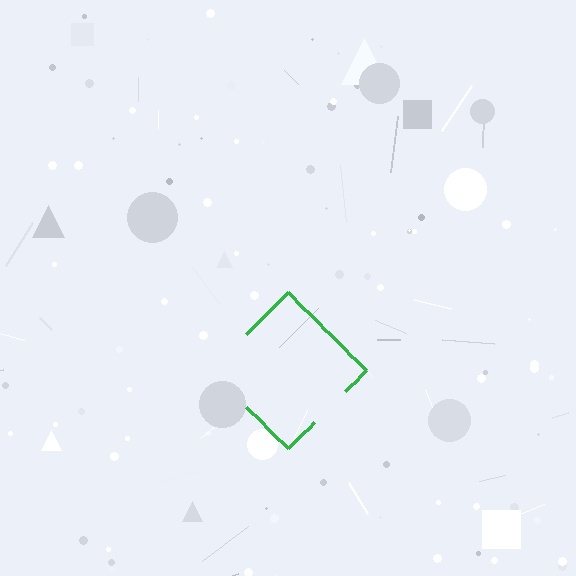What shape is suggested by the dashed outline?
The dashed outline suggests a diamond.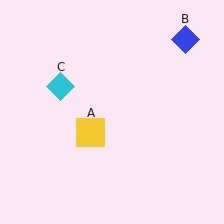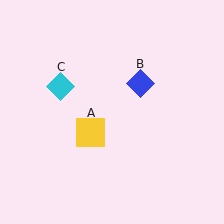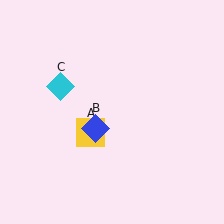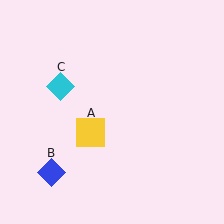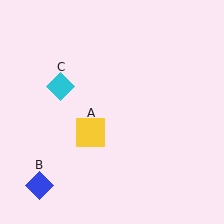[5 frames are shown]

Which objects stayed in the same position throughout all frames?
Yellow square (object A) and cyan diamond (object C) remained stationary.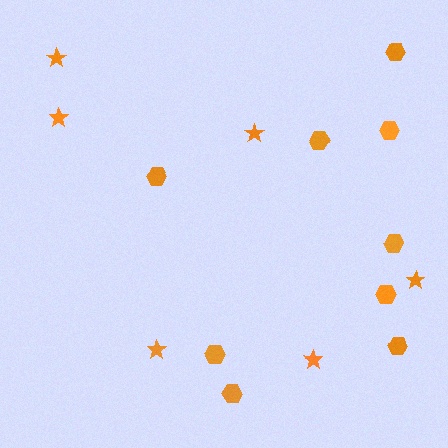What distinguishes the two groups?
There are 2 groups: one group of stars (6) and one group of hexagons (9).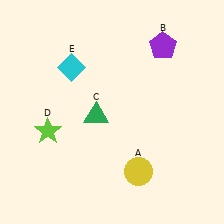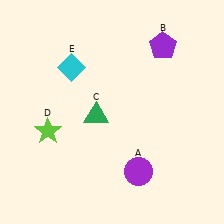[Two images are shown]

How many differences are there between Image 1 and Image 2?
There is 1 difference between the two images.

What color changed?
The circle (A) changed from yellow in Image 1 to purple in Image 2.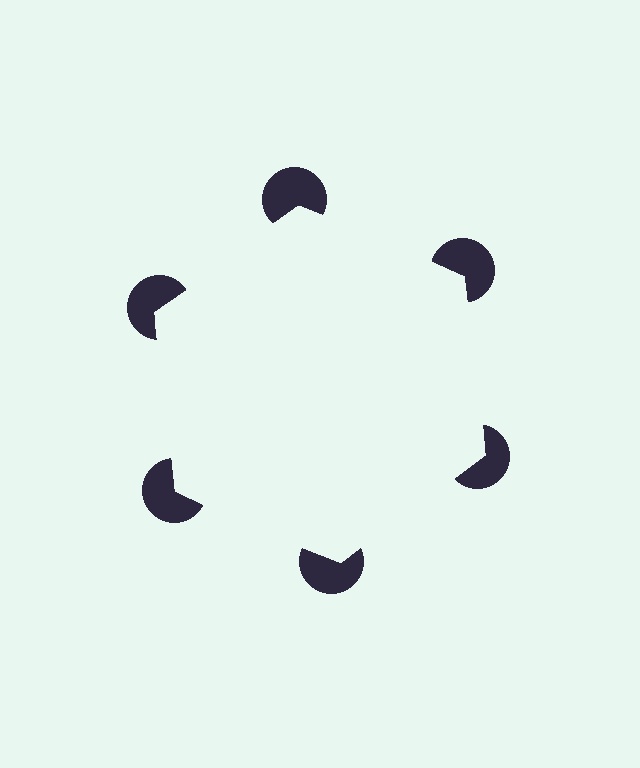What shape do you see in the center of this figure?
An illusory hexagon — its edges are inferred from the aligned wedge cuts in the pac-man discs, not physically drawn.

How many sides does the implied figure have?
6 sides.